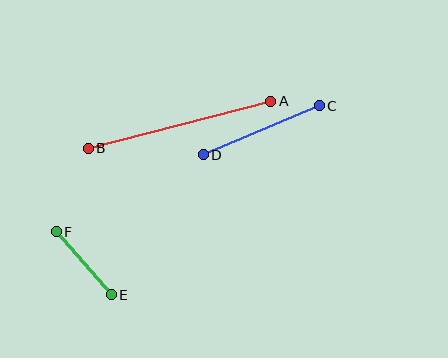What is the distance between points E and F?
The distance is approximately 83 pixels.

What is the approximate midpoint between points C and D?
The midpoint is at approximately (261, 130) pixels.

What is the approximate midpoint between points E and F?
The midpoint is at approximately (84, 263) pixels.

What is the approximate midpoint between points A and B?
The midpoint is at approximately (179, 125) pixels.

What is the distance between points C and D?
The distance is approximately 126 pixels.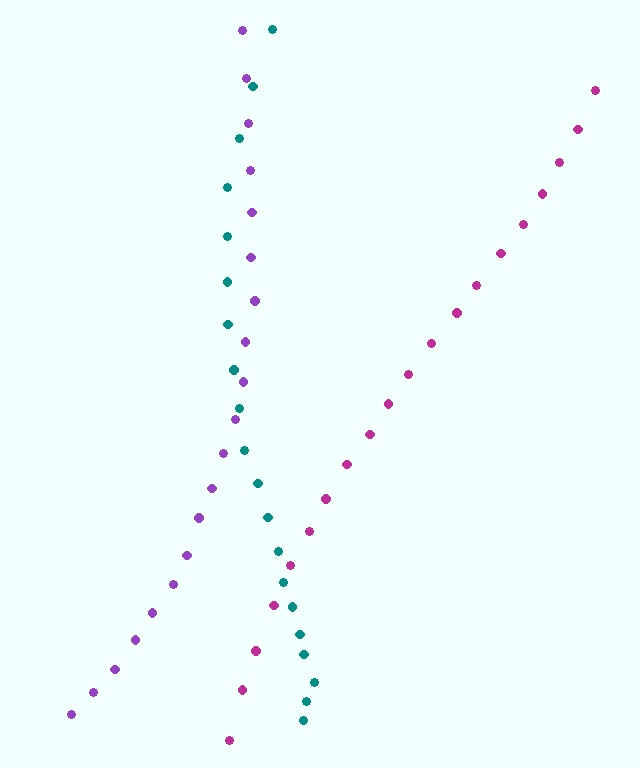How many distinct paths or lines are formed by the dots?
There are 3 distinct paths.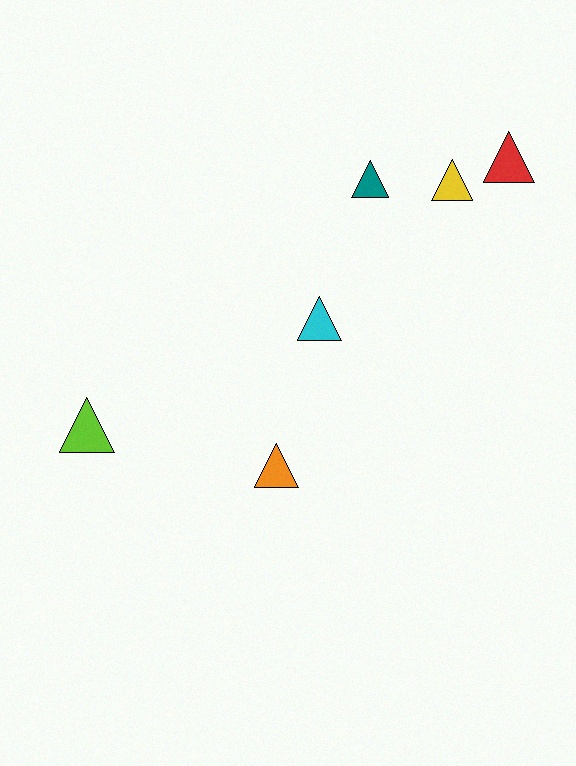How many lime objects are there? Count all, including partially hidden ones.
There is 1 lime object.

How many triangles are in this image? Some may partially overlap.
There are 6 triangles.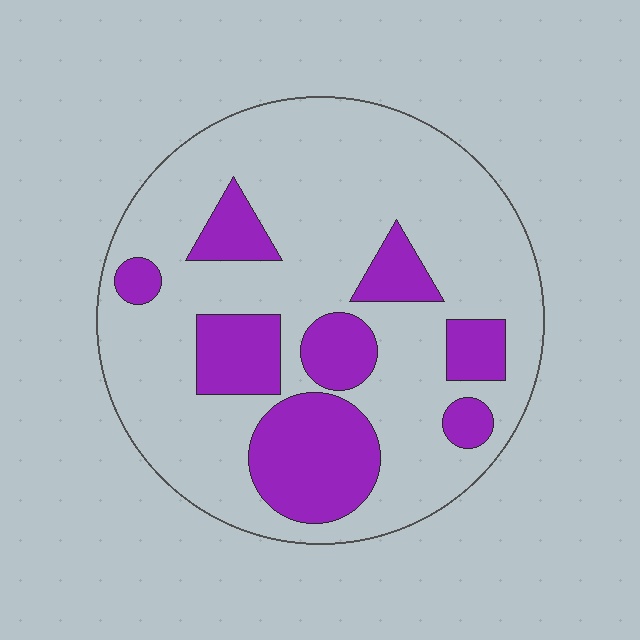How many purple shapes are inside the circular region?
8.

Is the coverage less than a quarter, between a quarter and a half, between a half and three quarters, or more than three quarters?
Between a quarter and a half.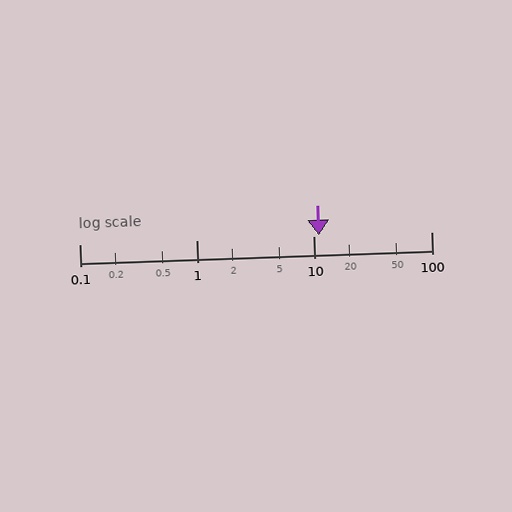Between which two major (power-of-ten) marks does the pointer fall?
The pointer is between 10 and 100.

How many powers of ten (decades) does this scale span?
The scale spans 3 decades, from 0.1 to 100.